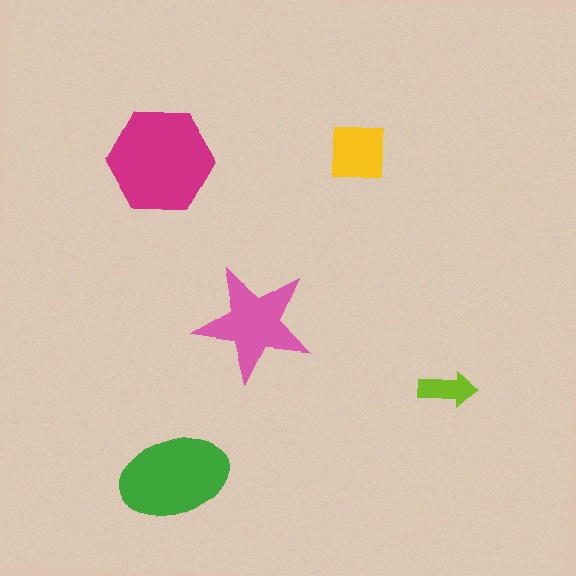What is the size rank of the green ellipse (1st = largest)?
2nd.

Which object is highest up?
The yellow square is topmost.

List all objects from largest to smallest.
The magenta hexagon, the green ellipse, the pink star, the yellow square, the lime arrow.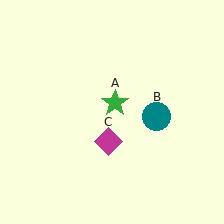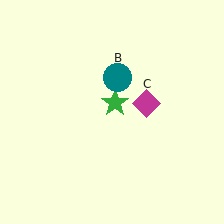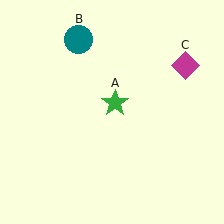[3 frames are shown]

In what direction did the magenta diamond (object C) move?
The magenta diamond (object C) moved up and to the right.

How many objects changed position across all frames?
2 objects changed position: teal circle (object B), magenta diamond (object C).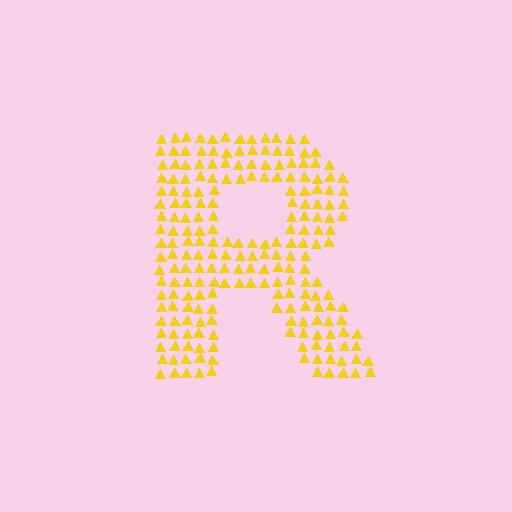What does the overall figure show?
The overall figure shows the letter R.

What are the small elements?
The small elements are triangles.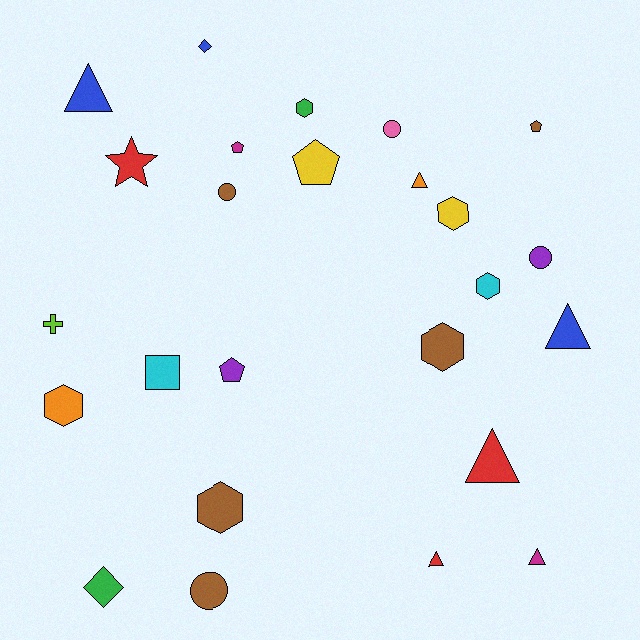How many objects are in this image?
There are 25 objects.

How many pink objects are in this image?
There is 1 pink object.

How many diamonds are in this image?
There are 2 diamonds.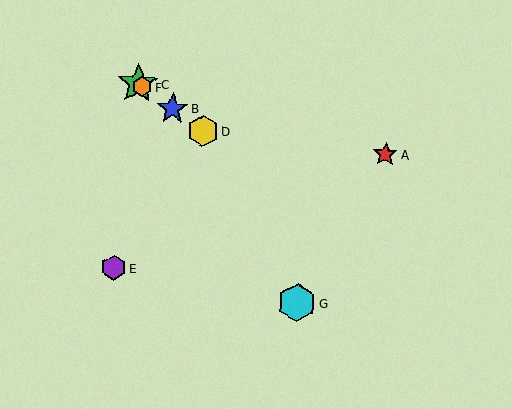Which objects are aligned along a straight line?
Objects B, C, D, F are aligned along a straight line.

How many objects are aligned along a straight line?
4 objects (B, C, D, F) are aligned along a straight line.